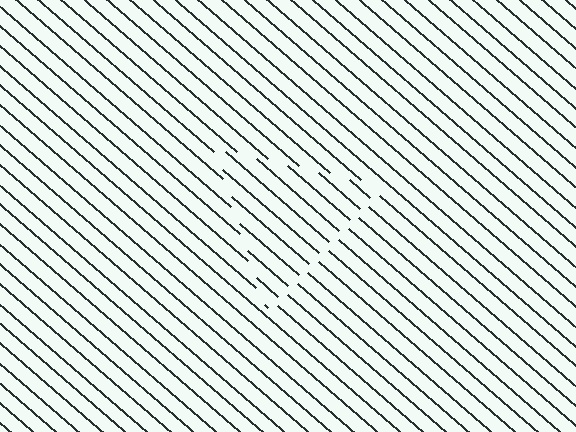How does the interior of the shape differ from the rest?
The interior of the shape contains the same grating, shifted by half a period — the contour is defined by the phase discontinuity where line-ends from the inner and outer gratings abut.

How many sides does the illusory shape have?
3 sides — the line-ends trace a triangle.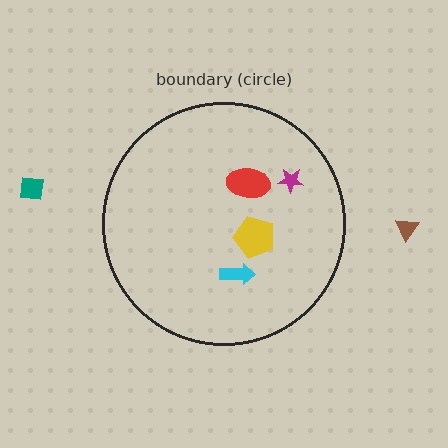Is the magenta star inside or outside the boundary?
Inside.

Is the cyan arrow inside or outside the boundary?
Inside.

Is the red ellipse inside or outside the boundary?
Inside.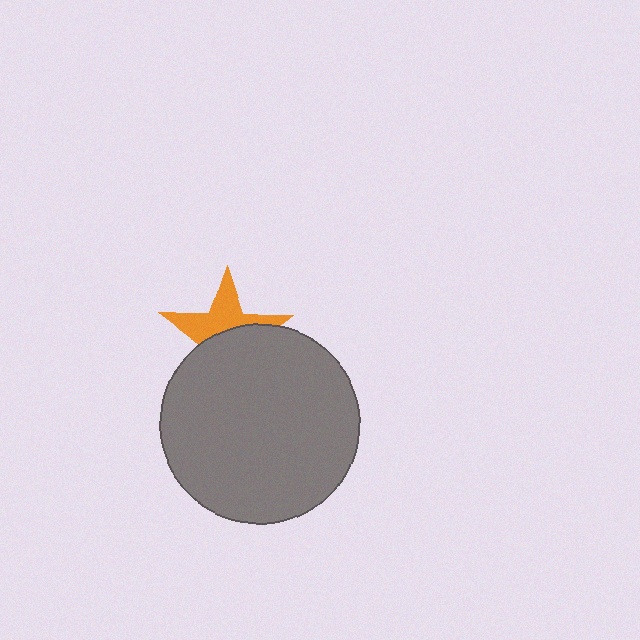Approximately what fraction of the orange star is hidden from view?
Roughly 53% of the orange star is hidden behind the gray circle.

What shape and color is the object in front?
The object in front is a gray circle.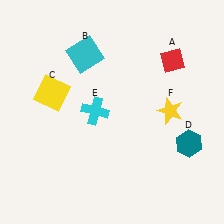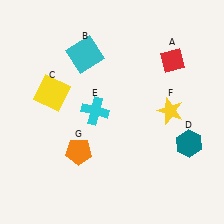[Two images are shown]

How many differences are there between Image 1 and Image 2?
There is 1 difference between the two images.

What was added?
An orange pentagon (G) was added in Image 2.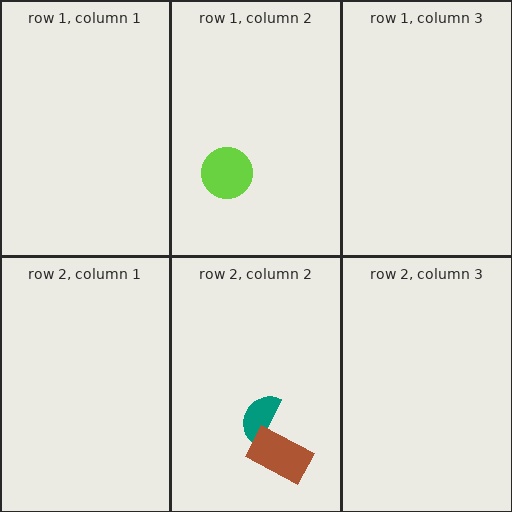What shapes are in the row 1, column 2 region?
The lime circle.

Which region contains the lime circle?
The row 1, column 2 region.